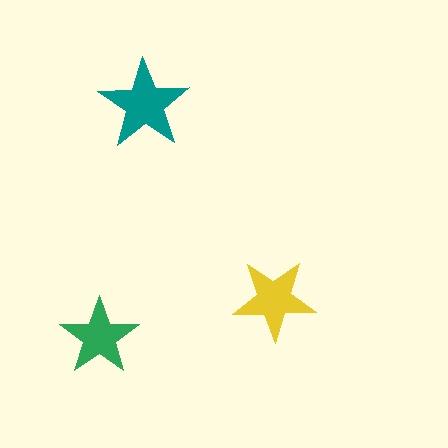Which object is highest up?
The teal star is topmost.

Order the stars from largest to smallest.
the teal one, the yellow one, the green one.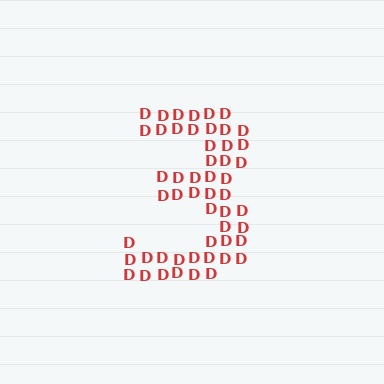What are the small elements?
The small elements are letter D's.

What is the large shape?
The large shape is the digit 3.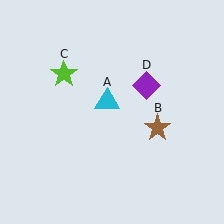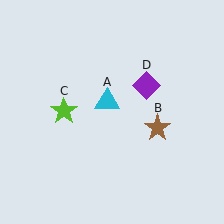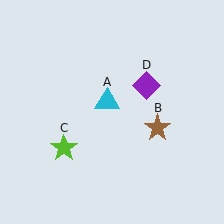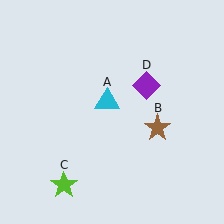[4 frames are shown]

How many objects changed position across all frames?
1 object changed position: lime star (object C).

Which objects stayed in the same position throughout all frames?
Cyan triangle (object A) and brown star (object B) and purple diamond (object D) remained stationary.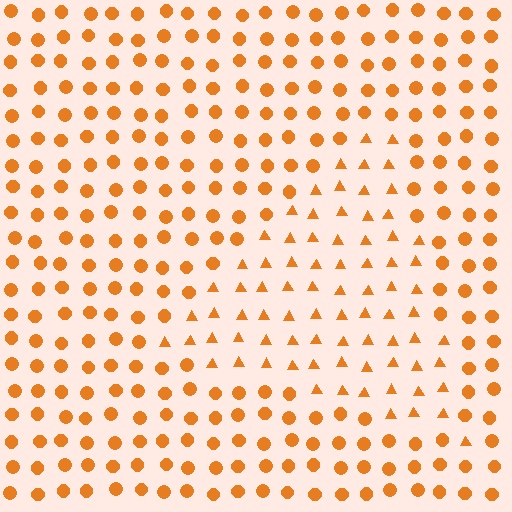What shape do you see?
I see a triangle.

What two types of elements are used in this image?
The image uses triangles inside the triangle region and circles outside it.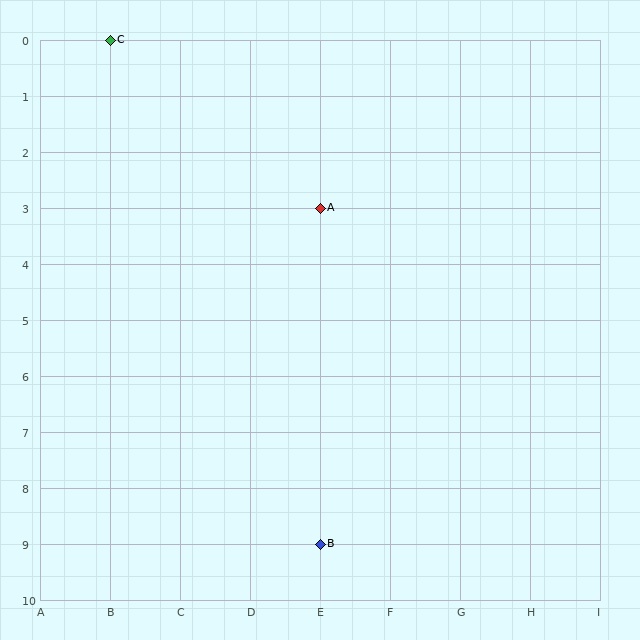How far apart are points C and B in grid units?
Points C and B are 3 columns and 9 rows apart (about 9.5 grid units diagonally).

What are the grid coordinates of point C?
Point C is at grid coordinates (B, 0).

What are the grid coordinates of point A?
Point A is at grid coordinates (E, 3).